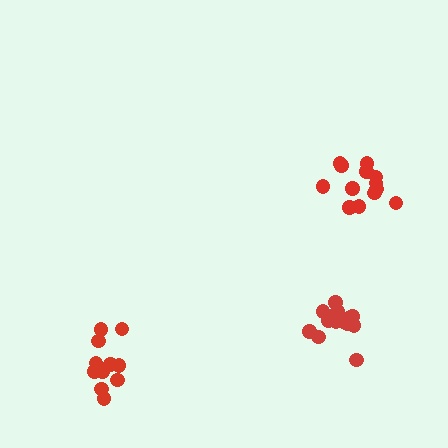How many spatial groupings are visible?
There are 3 spatial groupings.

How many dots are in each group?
Group 1: 12 dots, Group 2: 13 dots, Group 3: 13 dots (38 total).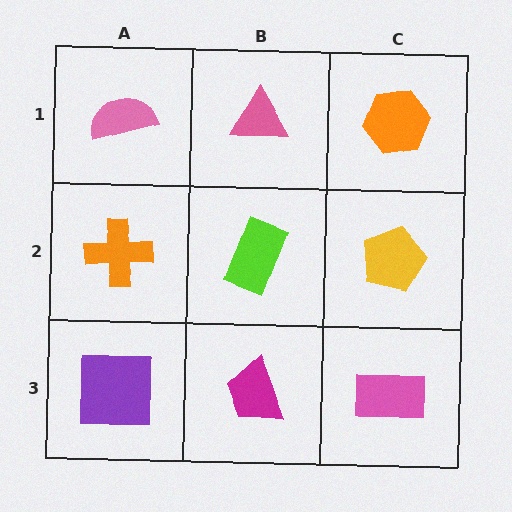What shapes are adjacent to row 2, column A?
A pink semicircle (row 1, column A), a purple square (row 3, column A), a lime rectangle (row 2, column B).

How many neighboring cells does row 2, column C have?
3.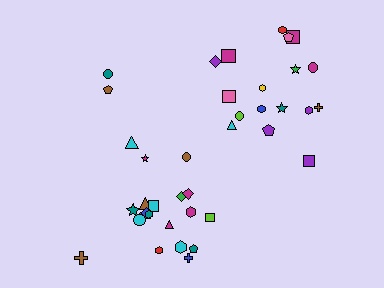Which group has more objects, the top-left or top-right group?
The top-right group.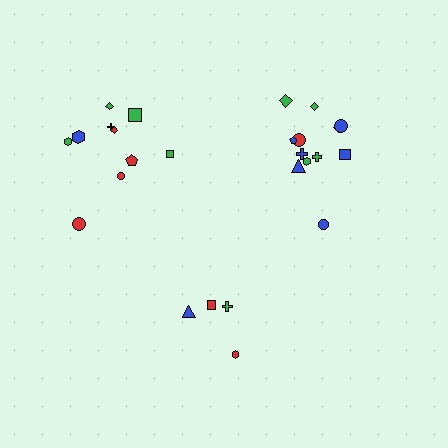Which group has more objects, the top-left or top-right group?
The top-right group.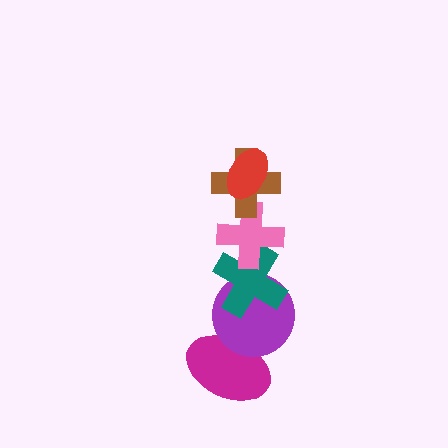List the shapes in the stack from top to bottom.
From top to bottom: the red ellipse, the brown cross, the pink cross, the teal cross, the purple circle, the magenta ellipse.